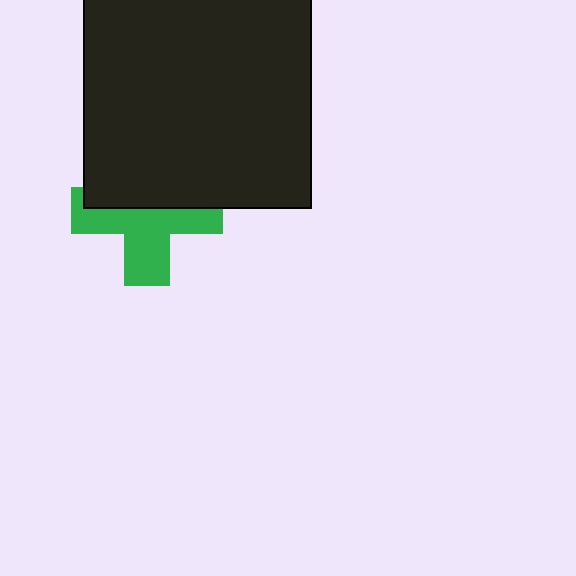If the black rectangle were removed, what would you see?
You would see the complete green cross.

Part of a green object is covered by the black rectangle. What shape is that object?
It is a cross.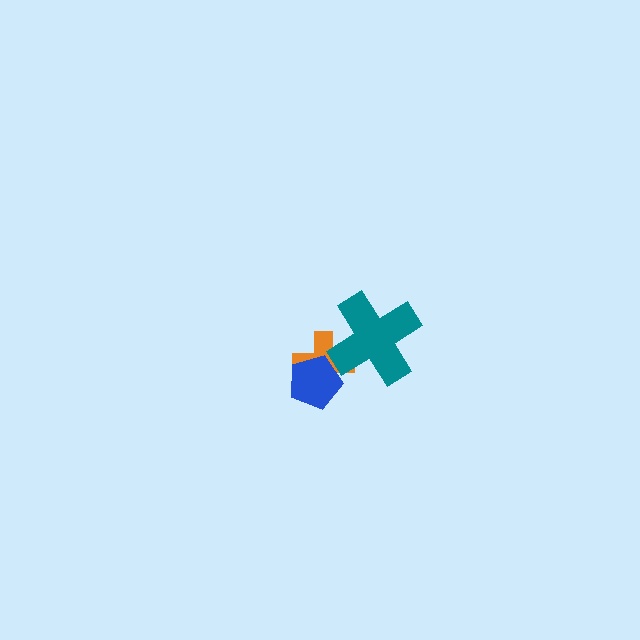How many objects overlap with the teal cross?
1 object overlaps with the teal cross.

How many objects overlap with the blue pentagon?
1 object overlaps with the blue pentagon.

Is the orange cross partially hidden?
Yes, it is partially covered by another shape.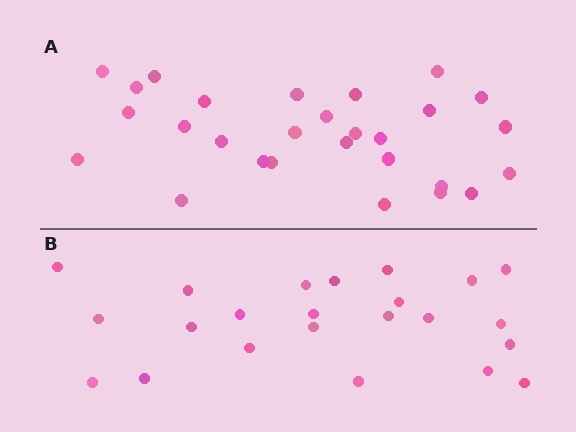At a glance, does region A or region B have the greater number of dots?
Region A (the top region) has more dots.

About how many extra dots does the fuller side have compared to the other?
Region A has about 5 more dots than region B.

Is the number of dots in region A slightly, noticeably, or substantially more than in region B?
Region A has only slightly more — the two regions are fairly close. The ratio is roughly 1.2 to 1.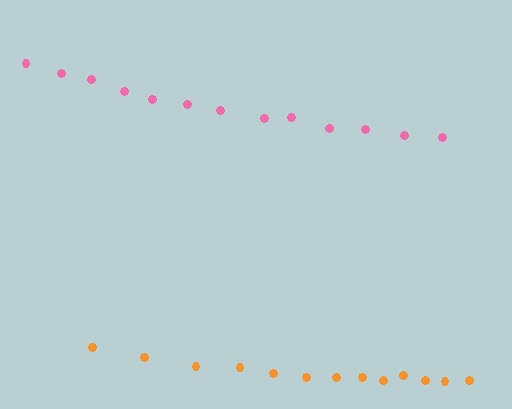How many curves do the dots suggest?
There are 2 distinct paths.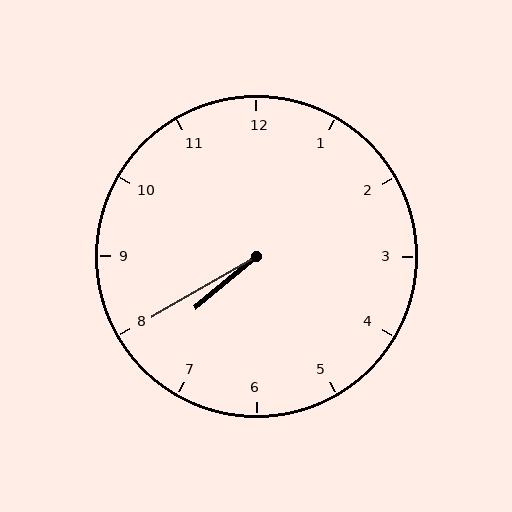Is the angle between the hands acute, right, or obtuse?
It is acute.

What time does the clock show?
7:40.